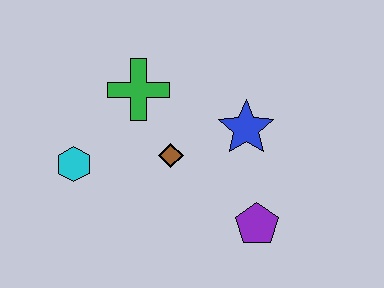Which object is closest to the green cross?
The brown diamond is closest to the green cross.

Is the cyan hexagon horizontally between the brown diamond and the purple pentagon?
No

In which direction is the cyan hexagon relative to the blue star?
The cyan hexagon is to the left of the blue star.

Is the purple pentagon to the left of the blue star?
No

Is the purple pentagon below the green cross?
Yes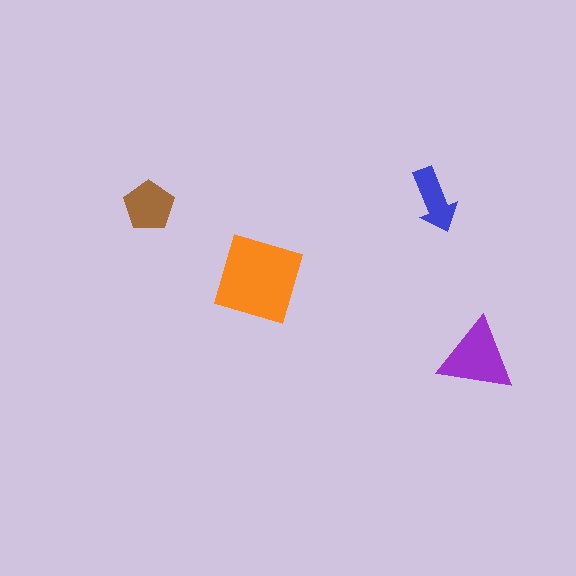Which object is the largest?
The orange square.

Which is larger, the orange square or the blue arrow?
The orange square.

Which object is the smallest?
The blue arrow.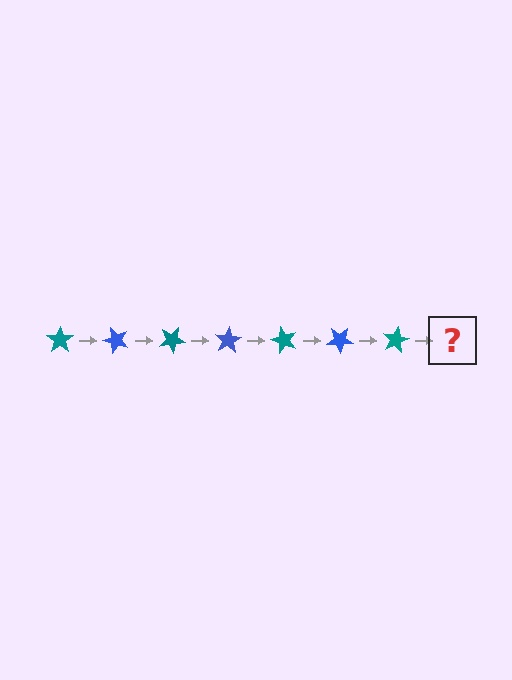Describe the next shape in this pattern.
It should be a blue star, rotated 350 degrees from the start.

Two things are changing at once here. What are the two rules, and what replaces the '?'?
The two rules are that it rotates 50 degrees each step and the color cycles through teal and blue. The '?' should be a blue star, rotated 350 degrees from the start.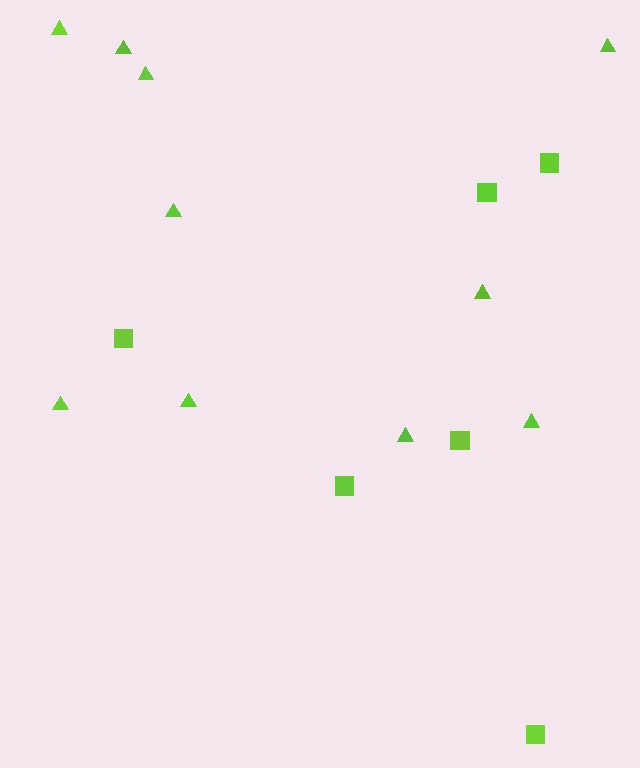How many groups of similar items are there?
There are 2 groups: one group of triangles (10) and one group of squares (6).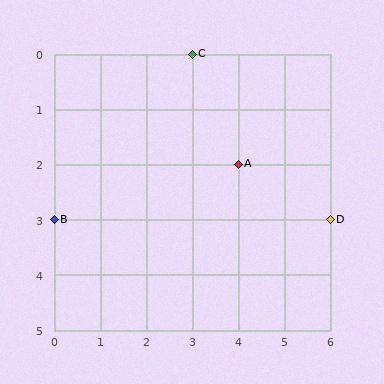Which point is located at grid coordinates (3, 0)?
Point C is at (3, 0).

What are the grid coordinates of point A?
Point A is at grid coordinates (4, 2).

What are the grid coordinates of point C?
Point C is at grid coordinates (3, 0).